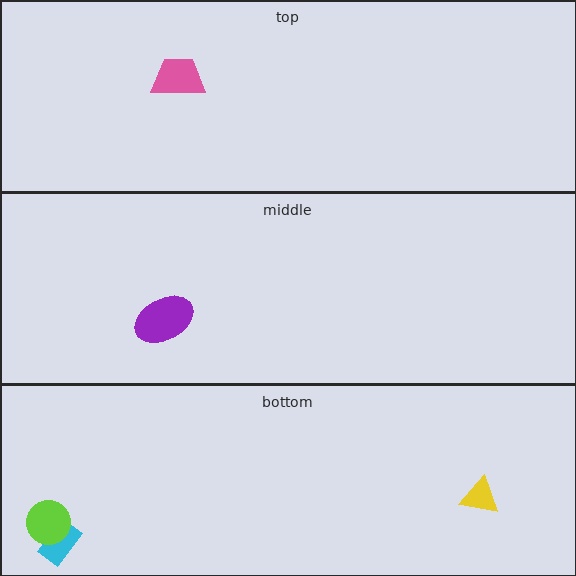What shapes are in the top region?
The pink trapezoid.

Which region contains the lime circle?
The bottom region.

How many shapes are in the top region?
1.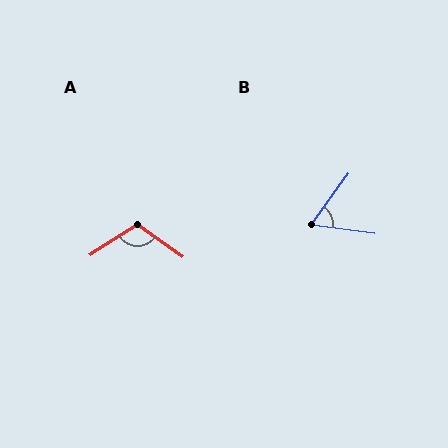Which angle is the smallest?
B, at approximately 62 degrees.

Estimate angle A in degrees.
Approximately 112 degrees.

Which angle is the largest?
A, at approximately 112 degrees.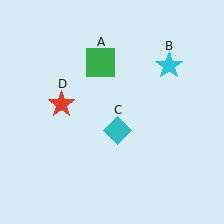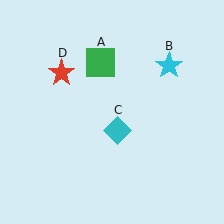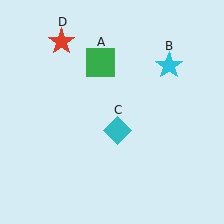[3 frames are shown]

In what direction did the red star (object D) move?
The red star (object D) moved up.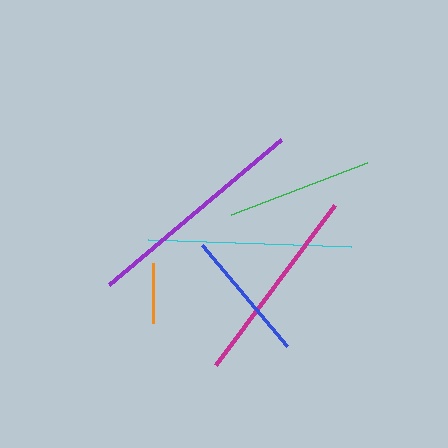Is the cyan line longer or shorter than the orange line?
The cyan line is longer than the orange line.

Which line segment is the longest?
The purple line is the longest at approximately 225 pixels.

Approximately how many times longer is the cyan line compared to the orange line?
The cyan line is approximately 3.4 times the length of the orange line.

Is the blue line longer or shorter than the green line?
The green line is longer than the blue line.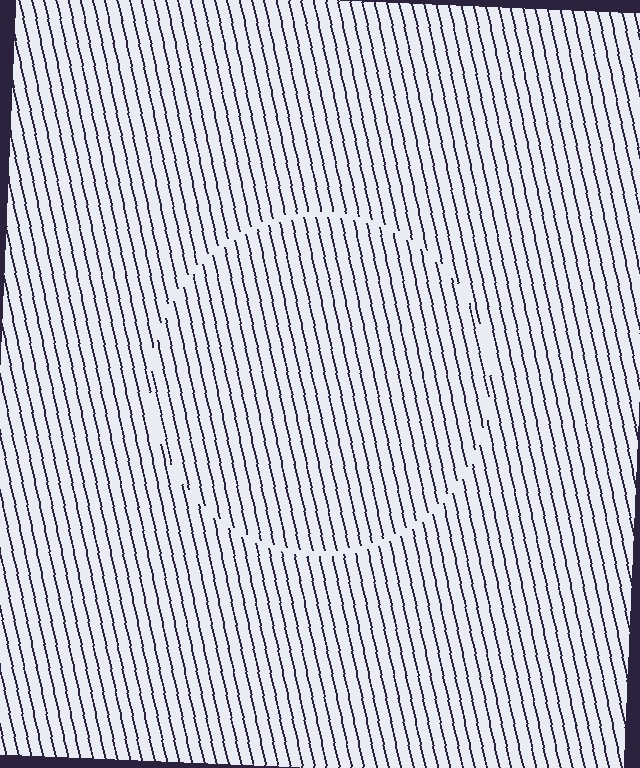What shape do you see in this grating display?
An illusory circle. The interior of the shape contains the same grating, shifted by half a period — the contour is defined by the phase discontinuity where line-ends from the inner and outer gratings abut.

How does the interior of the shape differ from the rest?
The interior of the shape contains the same grating, shifted by half a period — the contour is defined by the phase discontinuity where line-ends from the inner and outer gratings abut.